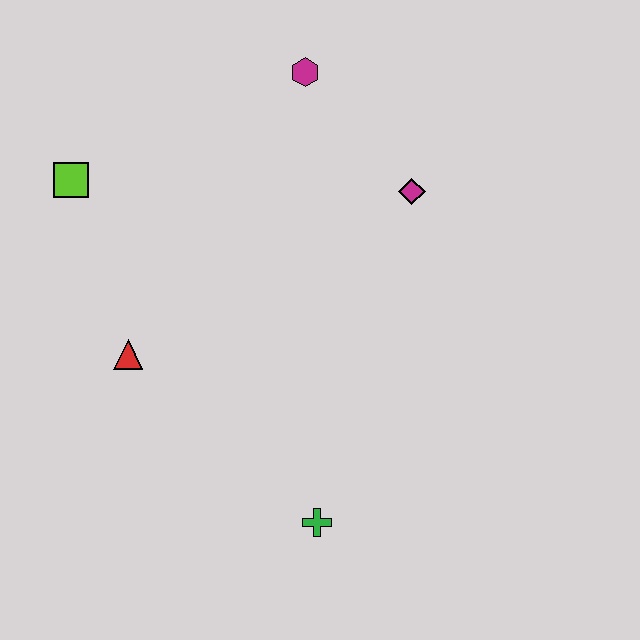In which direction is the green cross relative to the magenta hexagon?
The green cross is below the magenta hexagon.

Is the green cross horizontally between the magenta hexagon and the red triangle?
No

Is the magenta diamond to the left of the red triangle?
No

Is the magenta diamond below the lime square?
Yes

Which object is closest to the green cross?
The red triangle is closest to the green cross.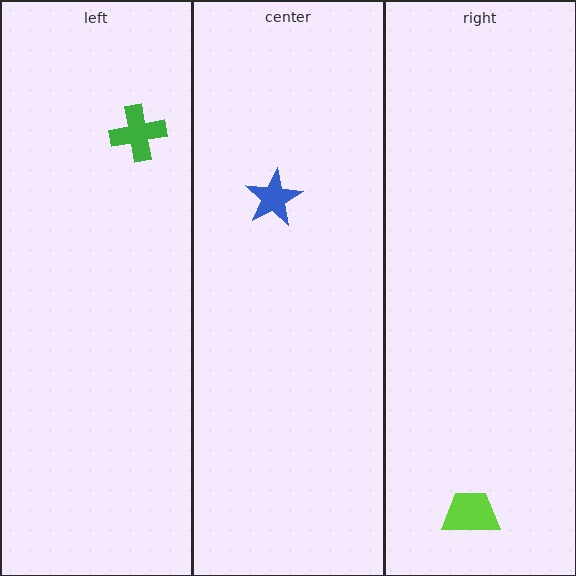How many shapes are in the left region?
1.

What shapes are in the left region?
The green cross.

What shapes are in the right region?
The lime trapezoid.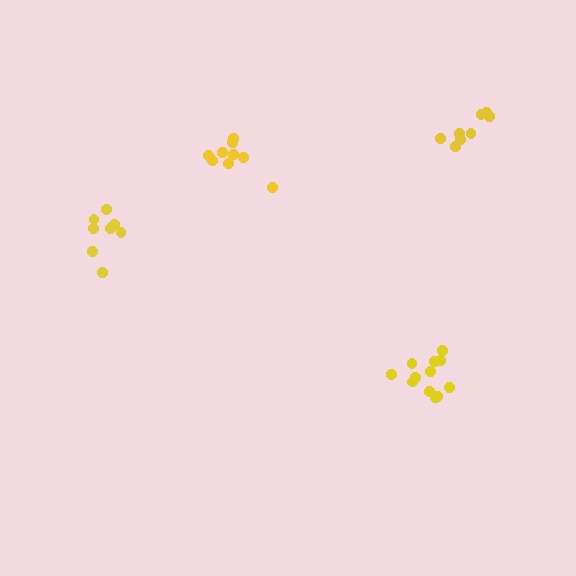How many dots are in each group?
Group 1: 12 dots, Group 2: 8 dots, Group 3: 8 dots, Group 4: 9 dots (37 total).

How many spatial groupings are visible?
There are 4 spatial groupings.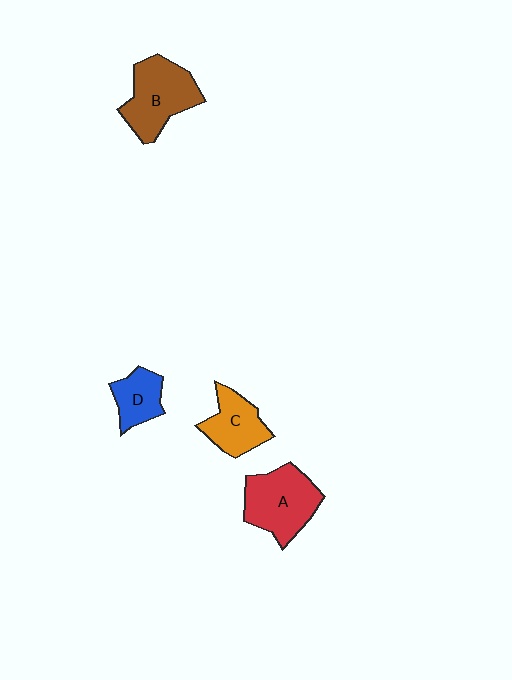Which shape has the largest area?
Shape A (red).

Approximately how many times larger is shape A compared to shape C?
Approximately 1.4 times.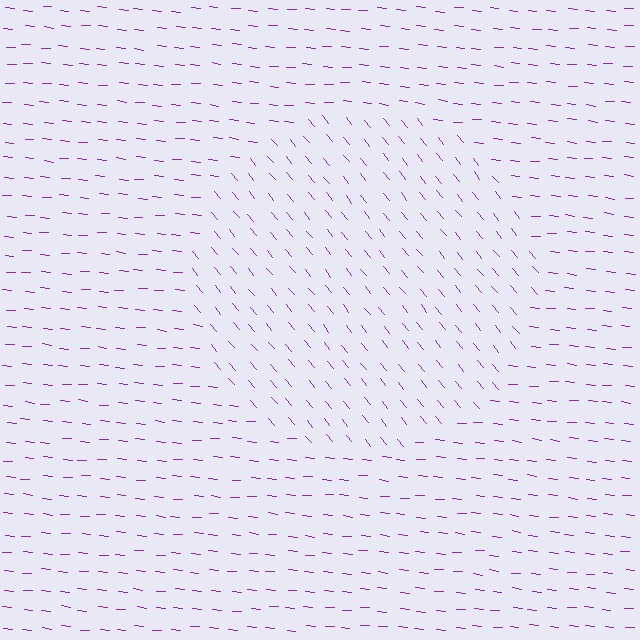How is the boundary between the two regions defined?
The boundary is defined purely by a change in line orientation (approximately 45 degrees difference). All lines are the same color and thickness.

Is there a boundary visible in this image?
Yes, there is a texture boundary formed by a change in line orientation.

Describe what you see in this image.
The image is filled with small purple line segments. A circle region in the image has lines oriented differently from the surrounding lines, creating a visible texture boundary.